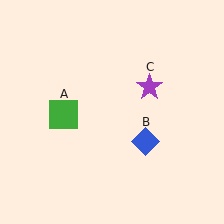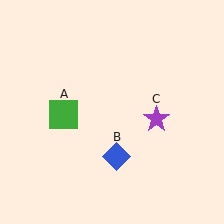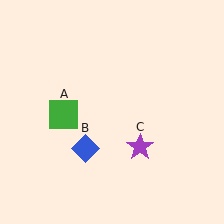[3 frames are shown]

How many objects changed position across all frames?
2 objects changed position: blue diamond (object B), purple star (object C).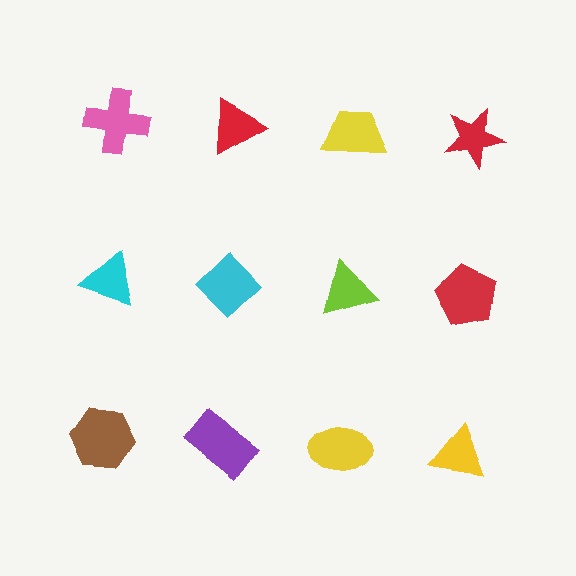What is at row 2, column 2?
A cyan diamond.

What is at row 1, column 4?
A red star.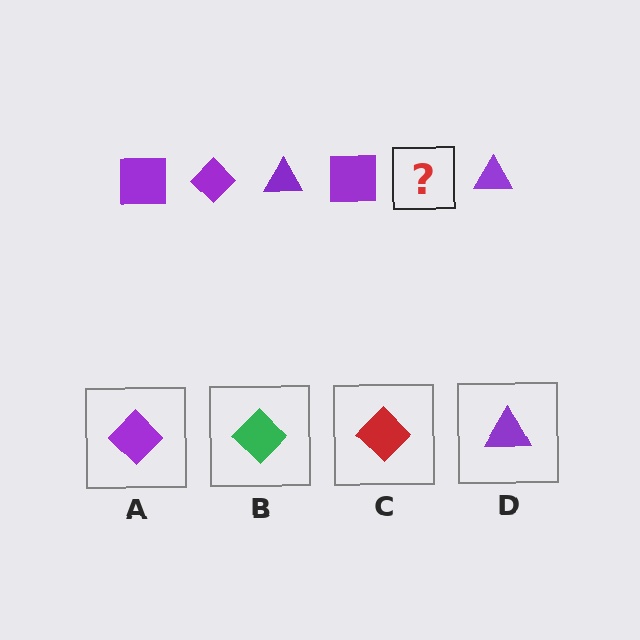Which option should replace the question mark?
Option A.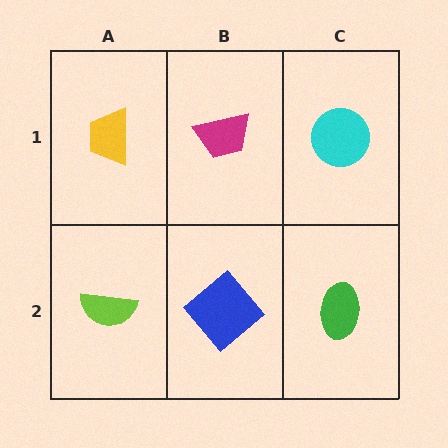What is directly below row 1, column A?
A lime semicircle.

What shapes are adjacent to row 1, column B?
A blue diamond (row 2, column B), a yellow trapezoid (row 1, column A), a cyan circle (row 1, column C).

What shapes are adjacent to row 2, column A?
A yellow trapezoid (row 1, column A), a blue diamond (row 2, column B).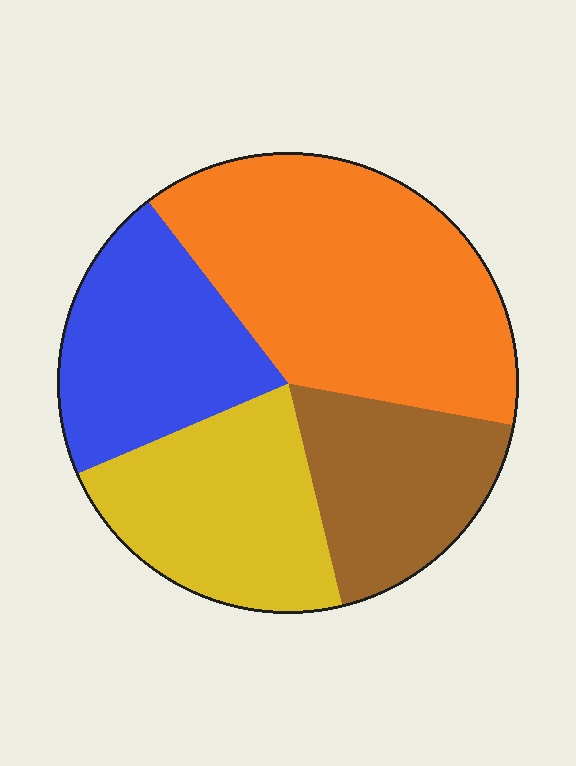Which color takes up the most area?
Orange, at roughly 40%.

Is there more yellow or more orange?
Orange.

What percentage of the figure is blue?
Blue takes up about one fifth (1/5) of the figure.